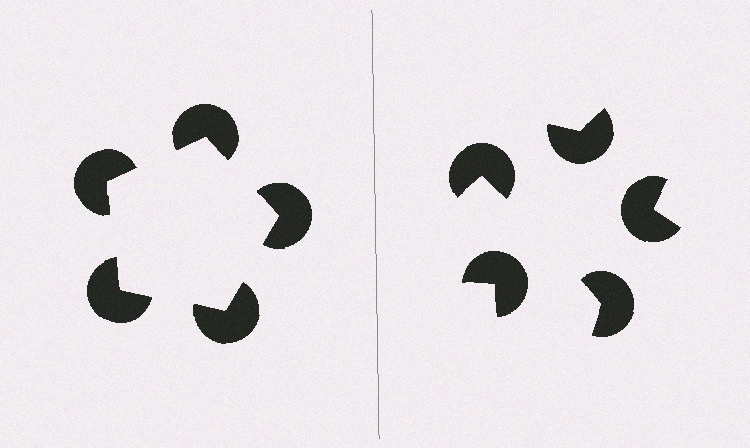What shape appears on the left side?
An illusory pentagon.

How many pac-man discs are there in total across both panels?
10 — 5 on each side.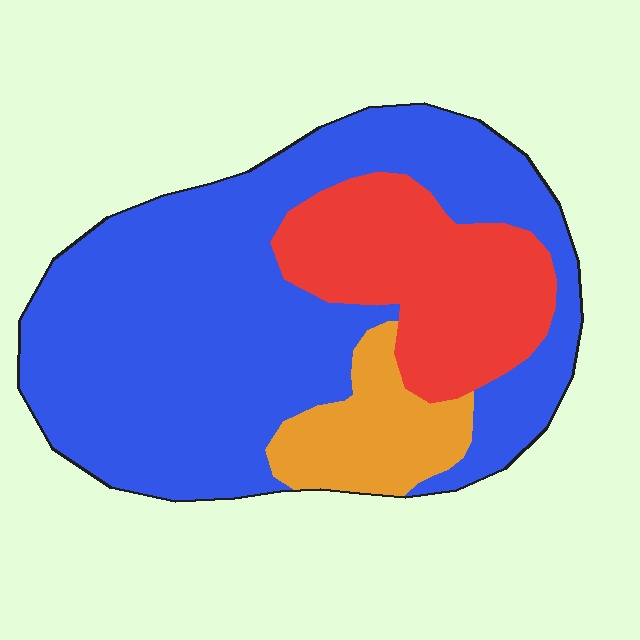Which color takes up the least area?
Orange, at roughly 10%.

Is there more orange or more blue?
Blue.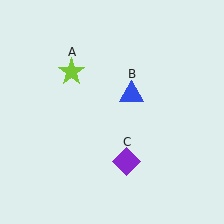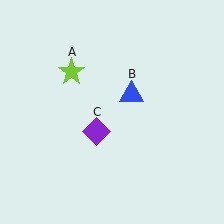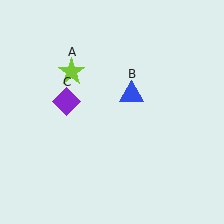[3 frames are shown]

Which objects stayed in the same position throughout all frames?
Lime star (object A) and blue triangle (object B) remained stationary.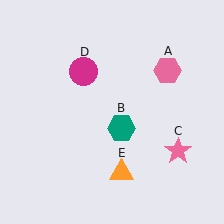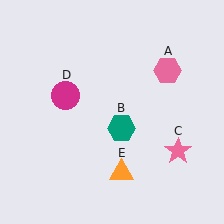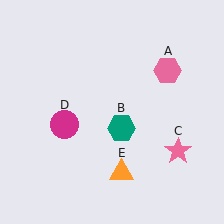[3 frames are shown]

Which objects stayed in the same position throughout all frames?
Pink hexagon (object A) and teal hexagon (object B) and pink star (object C) and orange triangle (object E) remained stationary.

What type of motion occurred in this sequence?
The magenta circle (object D) rotated counterclockwise around the center of the scene.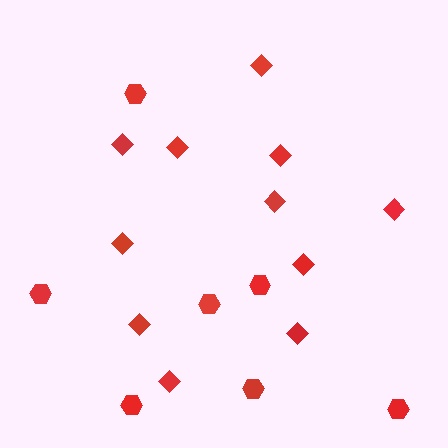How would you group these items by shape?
There are 2 groups: one group of hexagons (7) and one group of diamonds (11).